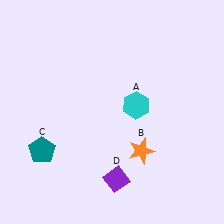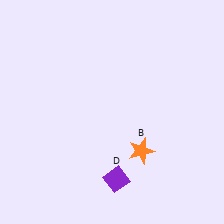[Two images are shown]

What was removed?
The teal pentagon (C), the cyan hexagon (A) were removed in Image 2.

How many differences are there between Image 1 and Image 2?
There are 2 differences between the two images.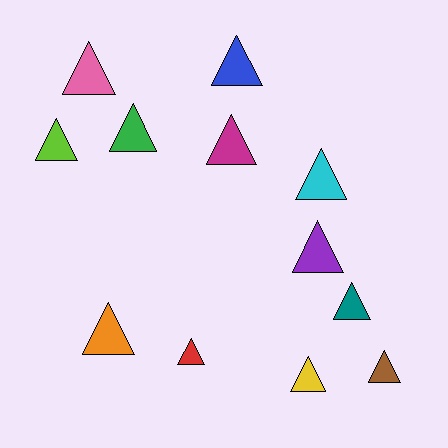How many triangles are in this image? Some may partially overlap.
There are 12 triangles.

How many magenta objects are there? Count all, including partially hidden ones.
There is 1 magenta object.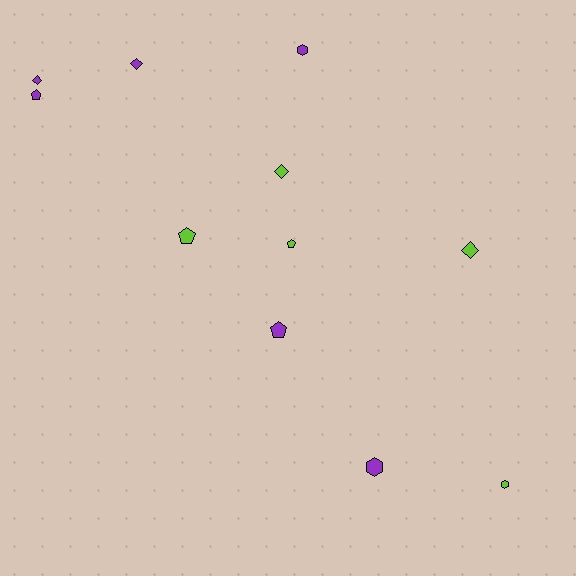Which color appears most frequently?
Purple, with 6 objects.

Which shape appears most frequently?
Diamond, with 4 objects.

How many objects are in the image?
There are 11 objects.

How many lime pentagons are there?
There are 2 lime pentagons.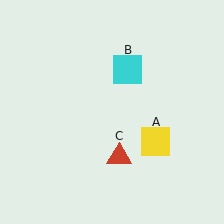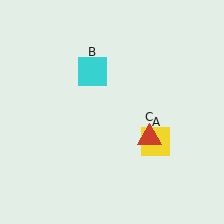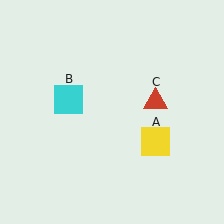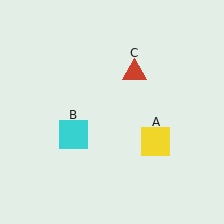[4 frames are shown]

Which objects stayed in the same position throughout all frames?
Yellow square (object A) remained stationary.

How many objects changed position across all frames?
2 objects changed position: cyan square (object B), red triangle (object C).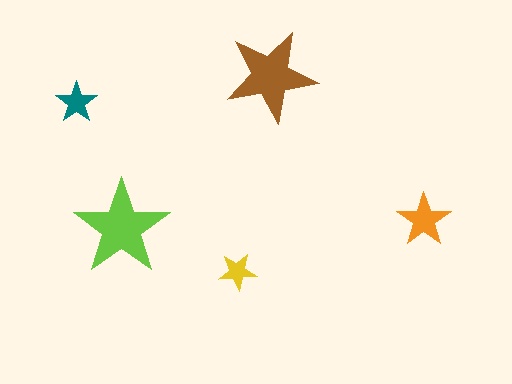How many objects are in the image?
There are 5 objects in the image.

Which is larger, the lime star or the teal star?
The lime one.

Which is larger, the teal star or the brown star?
The brown one.